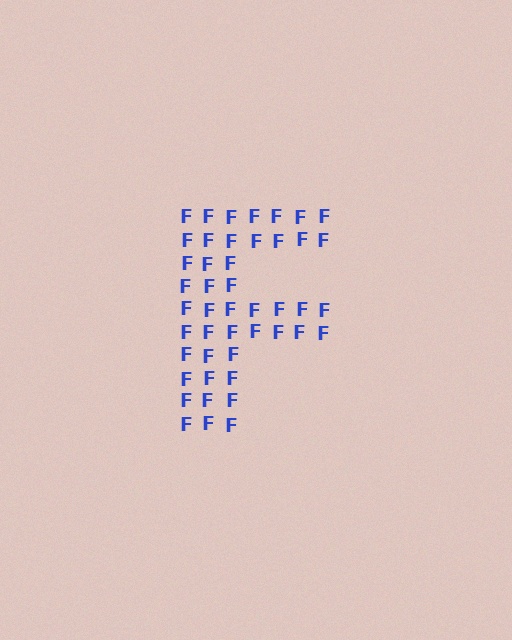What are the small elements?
The small elements are letter F's.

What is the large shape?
The large shape is the letter F.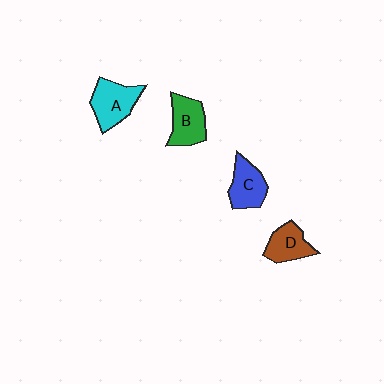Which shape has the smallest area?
Shape D (brown).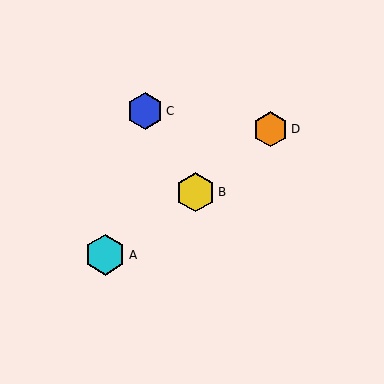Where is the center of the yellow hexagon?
The center of the yellow hexagon is at (196, 192).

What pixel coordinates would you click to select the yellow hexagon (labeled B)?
Click at (196, 192) to select the yellow hexagon B.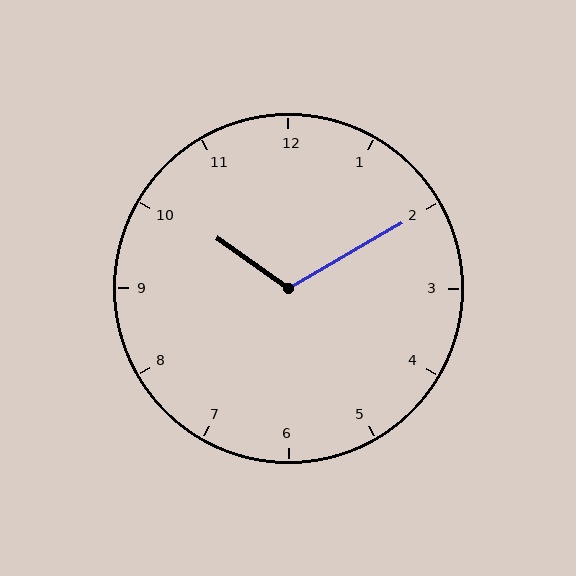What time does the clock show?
10:10.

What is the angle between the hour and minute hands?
Approximately 115 degrees.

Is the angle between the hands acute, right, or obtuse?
It is obtuse.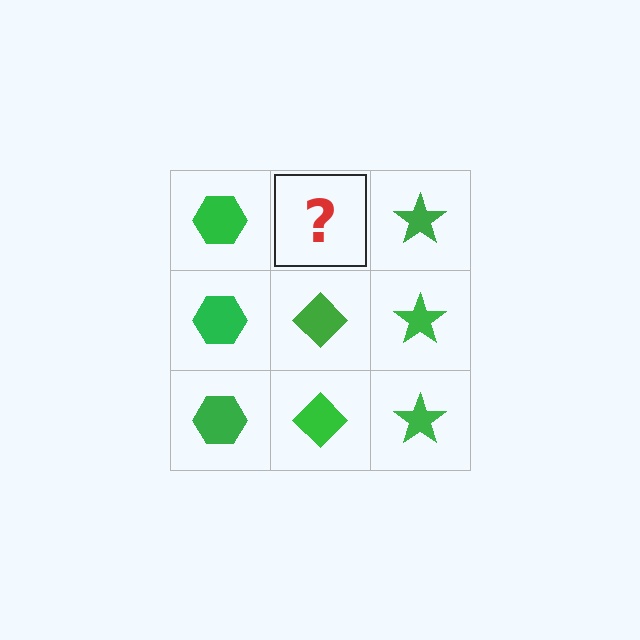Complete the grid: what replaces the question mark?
The question mark should be replaced with a green diamond.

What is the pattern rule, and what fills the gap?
The rule is that each column has a consistent shape. The gap should be filled with a green diamond.